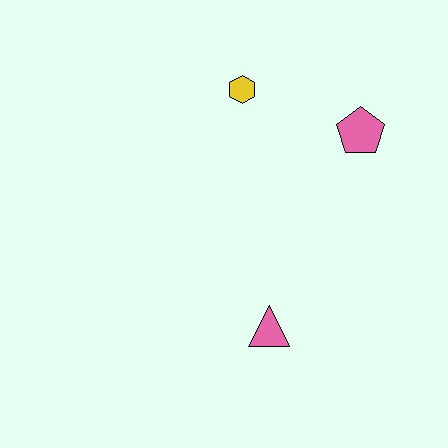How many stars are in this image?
There are no stars.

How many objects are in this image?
There are 3 objects.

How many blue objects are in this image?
There are no blue objects.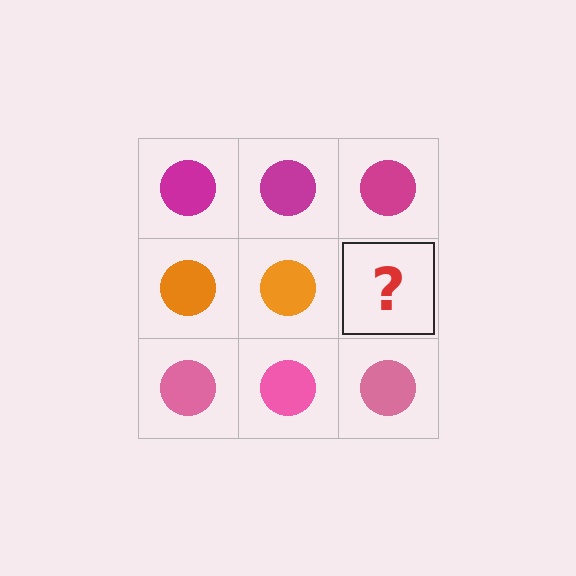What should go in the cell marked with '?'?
The missing cell should contain an orange circle.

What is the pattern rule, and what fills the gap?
The rule is that each row has a consistent color. The gap should be filled with an orange circle.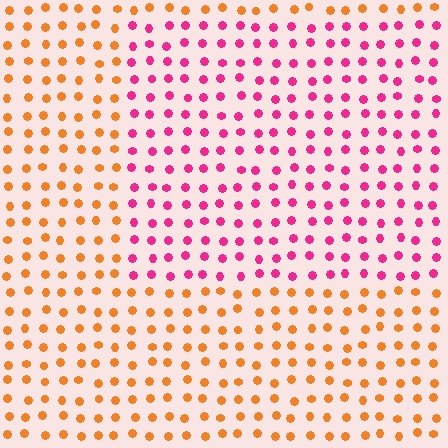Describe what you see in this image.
The image is filled with small orange elements in a uniform arrangement. A rectangle-shaped region is visible where the elements are tinted to a slightly different hue, forming a subtle color boundary.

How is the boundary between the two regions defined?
The boundary is defined purely by a slight shift in hue (about 58 degrees). Spacing, size, and orientation are identical on both sides.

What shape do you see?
I see a rectangle.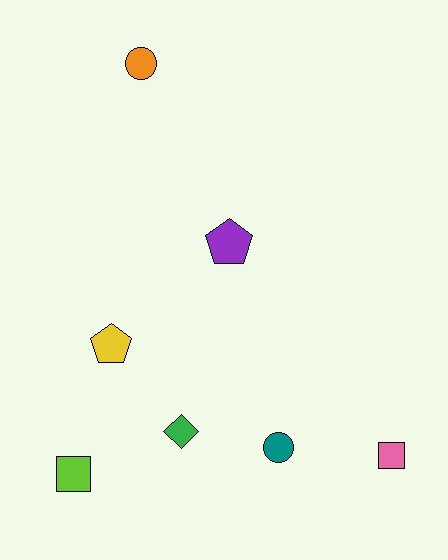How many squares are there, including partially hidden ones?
There are 2 squares.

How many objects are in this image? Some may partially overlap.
There are 7 objects.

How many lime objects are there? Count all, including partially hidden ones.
There is 1 lime object.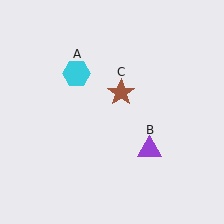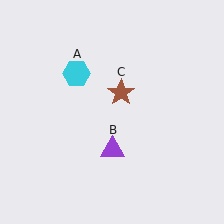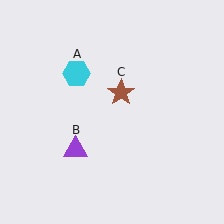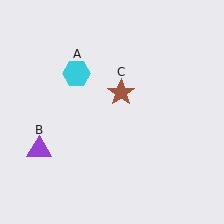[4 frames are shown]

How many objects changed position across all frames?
1 object changed position: purple triangle (object B).